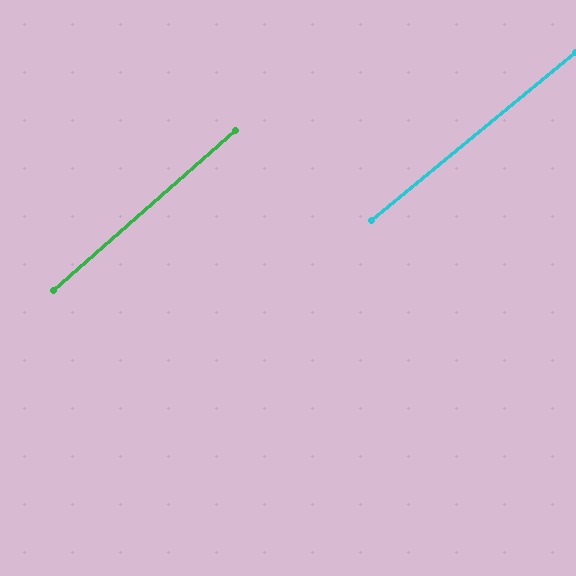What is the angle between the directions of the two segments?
Approximately 2 degrees.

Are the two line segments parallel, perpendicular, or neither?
Parallel — their directions differ by only 1.7°.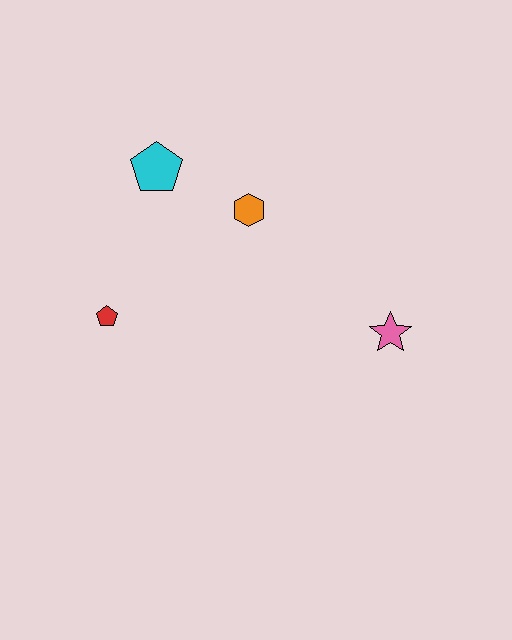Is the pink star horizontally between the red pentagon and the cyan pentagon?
No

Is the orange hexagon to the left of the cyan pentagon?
No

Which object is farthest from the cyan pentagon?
The pink star is farthest from the cyan pentagon.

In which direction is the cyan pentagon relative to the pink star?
The cyan pentagon is to the left of the pink star.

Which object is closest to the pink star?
The orange hexagon is closest to the pink star.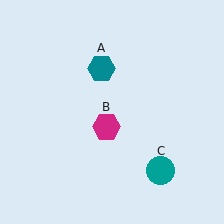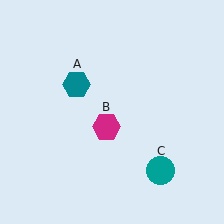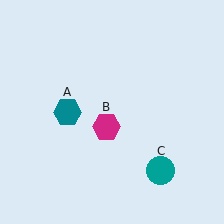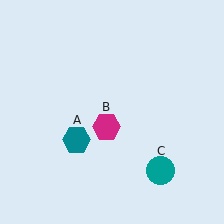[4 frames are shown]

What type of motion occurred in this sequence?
The teal hexagon (object A) rotated counterclockwise around the center of the scene.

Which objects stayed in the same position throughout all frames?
Magenta hexagon (object B) and teal circle (object C) remained stationary.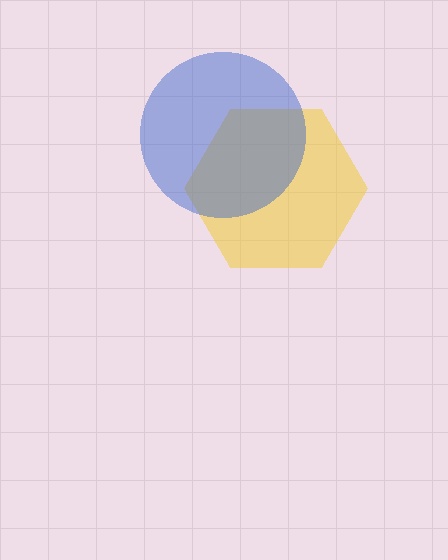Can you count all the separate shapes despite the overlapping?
Yes, there are 2 separate shapes.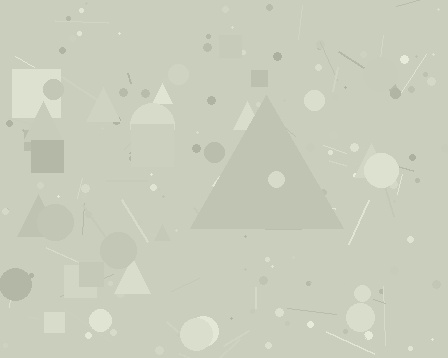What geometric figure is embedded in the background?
A triangle is embedded in the background.